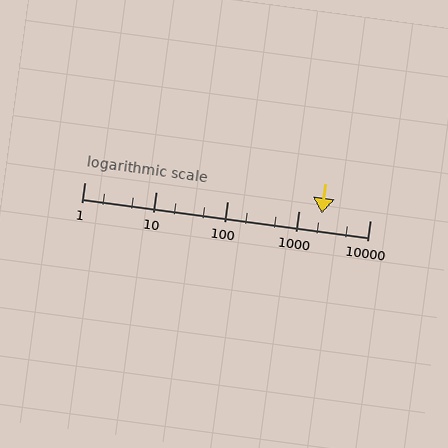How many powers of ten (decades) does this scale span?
The scale spans 4 decades, from 1 to 10000.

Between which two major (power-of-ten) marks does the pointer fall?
The pointer is between 1000 and 10000.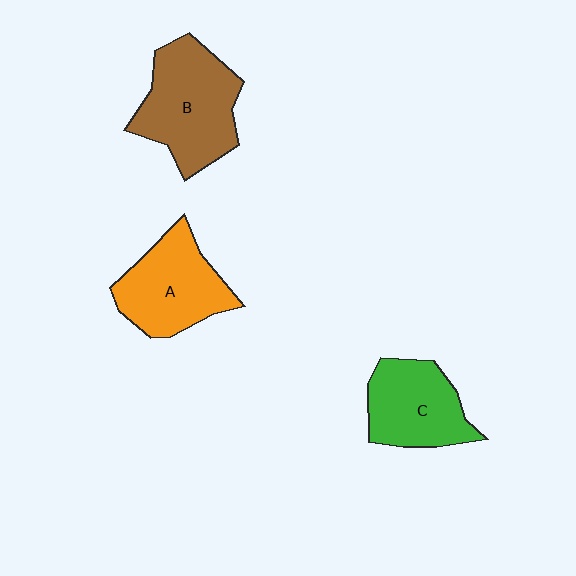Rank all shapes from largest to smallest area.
From largest to smallest: B (brown), A (orange), C (green).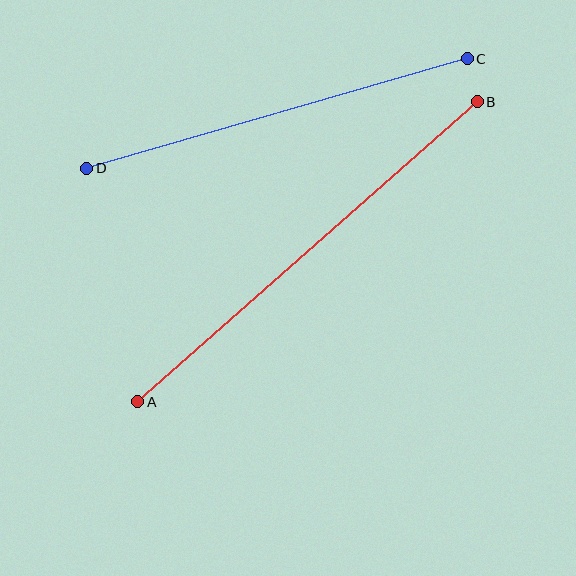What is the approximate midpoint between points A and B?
The midpoint is at approximately (308, 252) pixels.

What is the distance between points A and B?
The distance is approximately 453 pixels.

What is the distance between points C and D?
The distance is approximately 396 pixels.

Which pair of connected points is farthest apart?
Points A and B are farthest apart.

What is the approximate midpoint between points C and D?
The midpoint is at approximately (277, 114) pixels.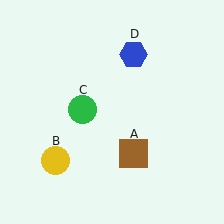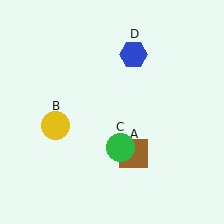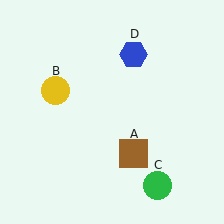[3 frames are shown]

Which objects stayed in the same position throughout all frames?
Brown square (object A) and blue hexagon (object D) remained stationary.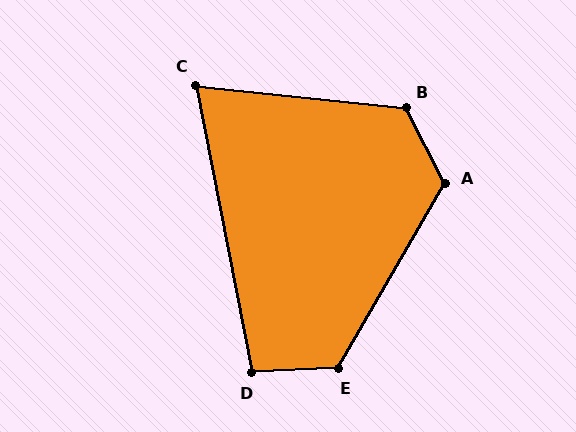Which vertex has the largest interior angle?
B, at approximately 123 degrees.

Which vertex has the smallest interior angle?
C, at approximately 73 degrees.